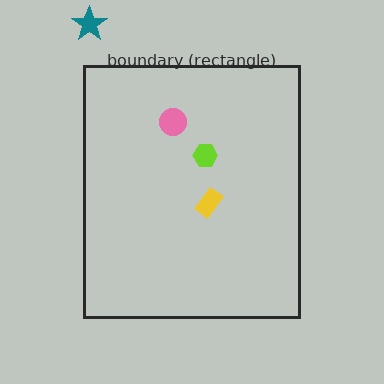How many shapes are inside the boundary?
3 inside, 1 outside.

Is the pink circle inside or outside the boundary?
Inside.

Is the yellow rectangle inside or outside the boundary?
Inside.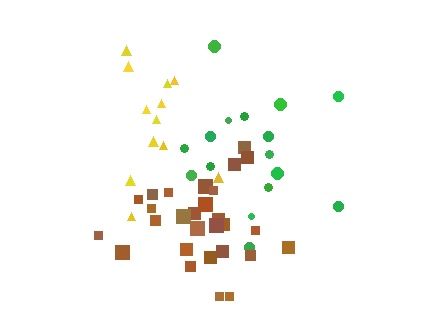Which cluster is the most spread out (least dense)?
Yellow.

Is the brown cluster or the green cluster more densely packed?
Brown.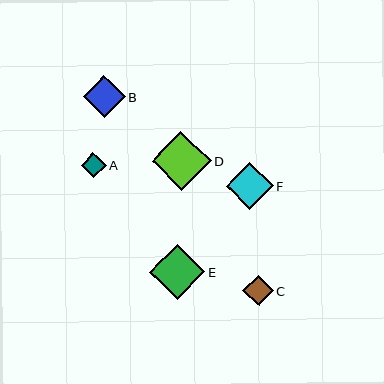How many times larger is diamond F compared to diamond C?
Diamond F is approximately 1.6 times the size of diamond C.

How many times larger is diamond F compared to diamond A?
Diamond F is approximately 1.9 times the size of diamond A.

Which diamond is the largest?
Diamond D is the largest with a size of approximately 58 pixels.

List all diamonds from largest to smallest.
From largest to smallest: D, E, F, B, C, A.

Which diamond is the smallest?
Diamond A is the smallest with a size of approximately 25 pixels.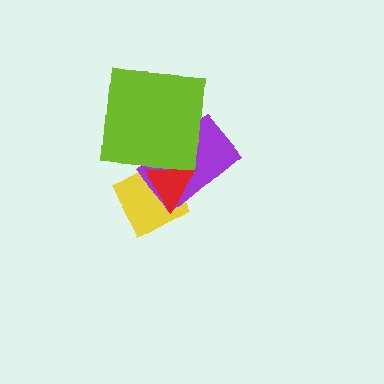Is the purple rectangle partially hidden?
Yes, it is partially covered by another shape.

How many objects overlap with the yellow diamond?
3 objects overlap with the yellow diamond.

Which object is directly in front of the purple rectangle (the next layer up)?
The lime square is directly in front of the purple rectangle.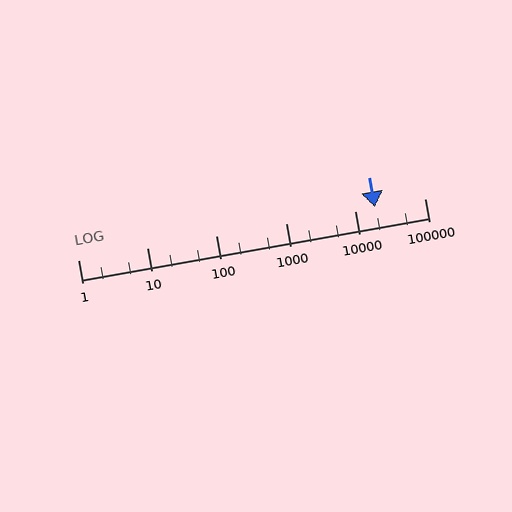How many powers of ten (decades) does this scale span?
The scale spans 5 decades, from 1 to 100000.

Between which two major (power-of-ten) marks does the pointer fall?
The pointer is between 10000 and 100000.